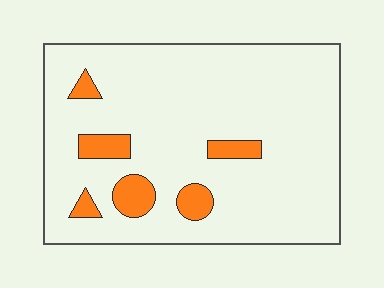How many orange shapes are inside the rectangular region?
6.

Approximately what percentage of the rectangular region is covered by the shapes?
Approximately 10%.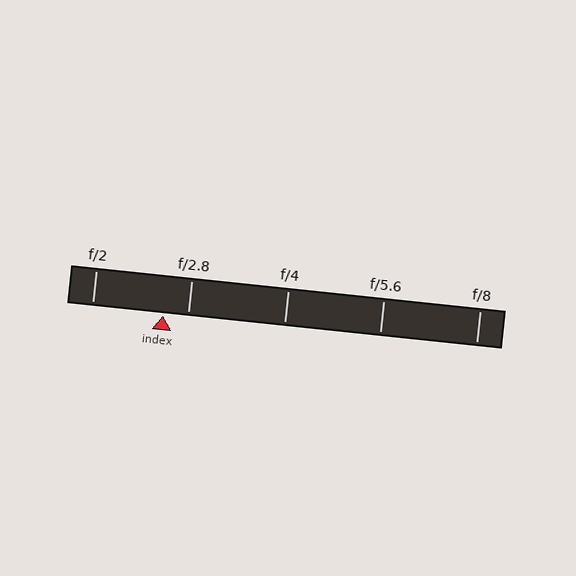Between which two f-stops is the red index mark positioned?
The index mark is between f/2 and f/2.8.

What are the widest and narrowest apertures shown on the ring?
The widest aperture shown is f/2 and the narrowest is f/8.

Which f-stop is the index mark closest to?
The index mark is closest to f/2.8.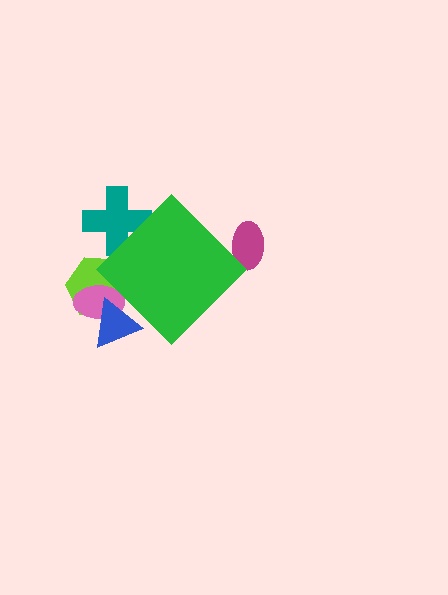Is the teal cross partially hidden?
Yes, the teal cross is partially hidden behind the green diamond.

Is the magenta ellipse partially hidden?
Yes, the magenta ellipse is partially hidden behind the green diamond.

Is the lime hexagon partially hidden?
Yes, the lime hexagon is partially hidden behind the green diamond.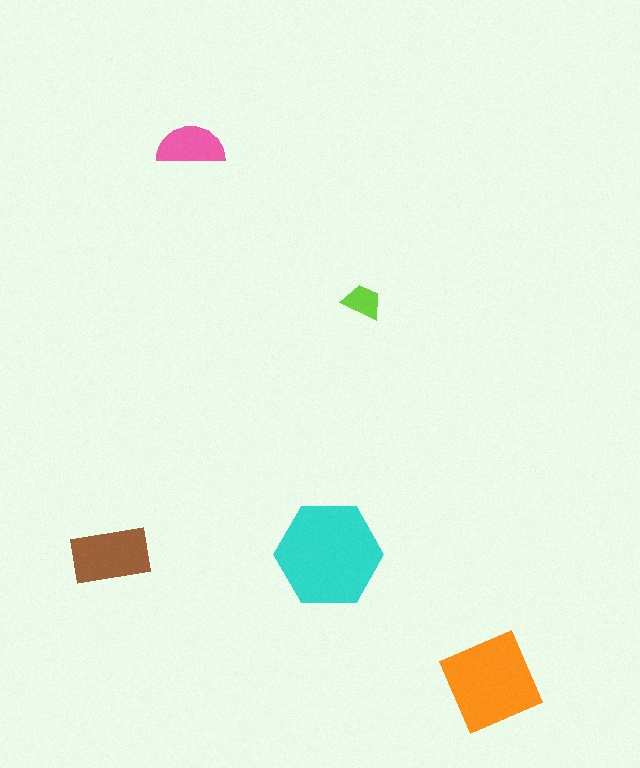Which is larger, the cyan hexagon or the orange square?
The cyan hexagon.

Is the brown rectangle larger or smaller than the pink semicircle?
Larger.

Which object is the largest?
The cyan hexagon.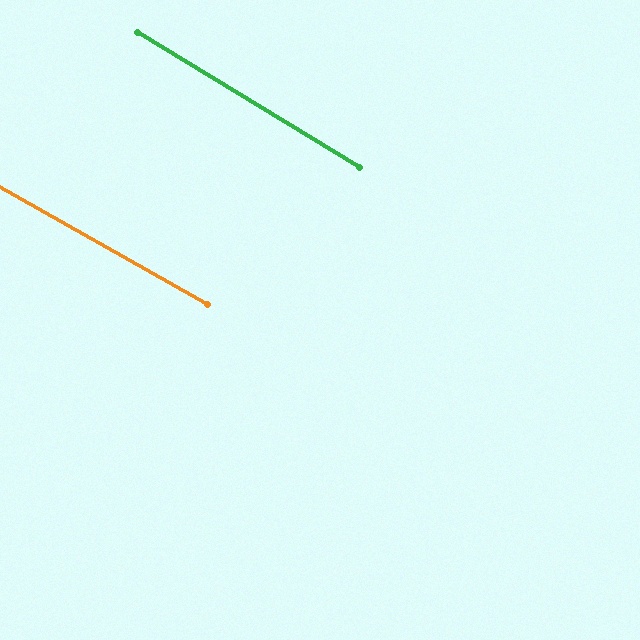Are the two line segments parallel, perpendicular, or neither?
Parallel — their directions differ by only 1.9°.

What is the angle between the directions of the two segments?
Approximately 2 degrees.